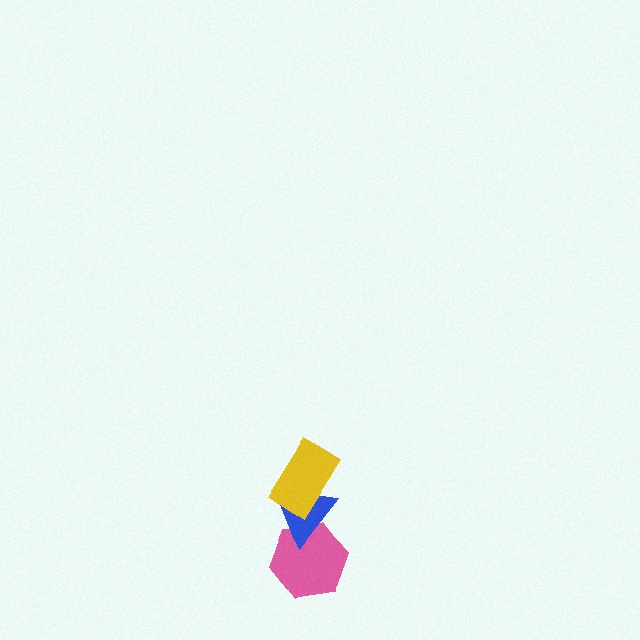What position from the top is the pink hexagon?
The pink hexagon is 3rd from the top.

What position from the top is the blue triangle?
The blue triangle is 2nd from the top.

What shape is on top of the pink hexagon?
The blue triangle is on top of the pink hexagon.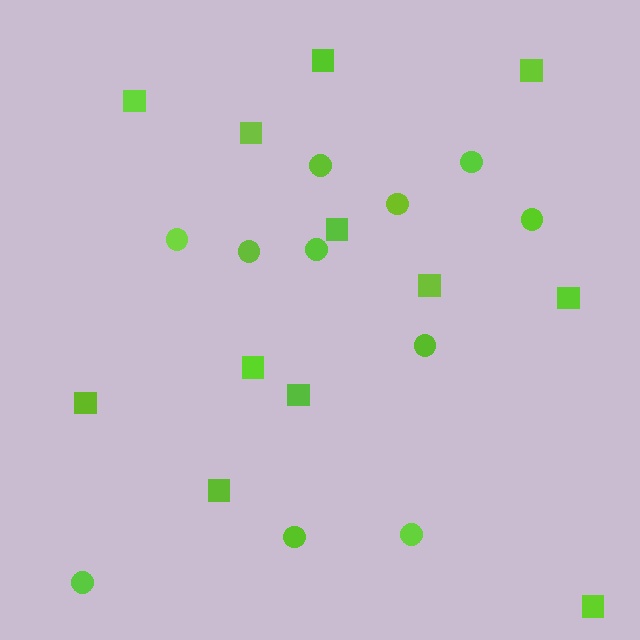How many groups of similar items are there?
There are 2 groups: one group of squares (12) and one group of circles (11).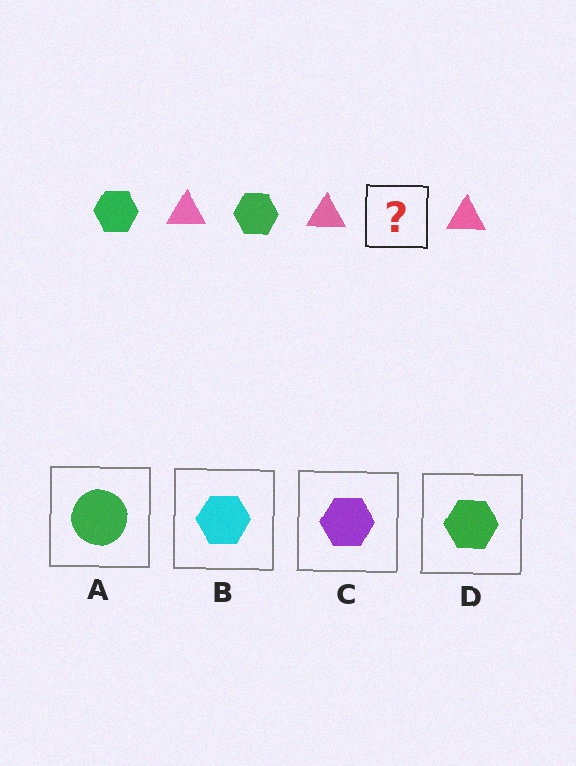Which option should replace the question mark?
Option D.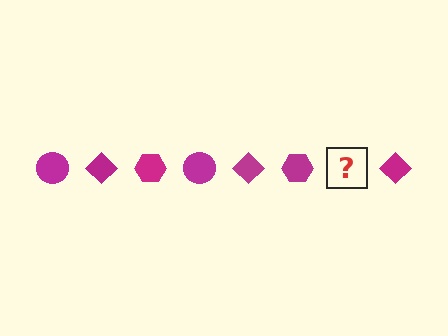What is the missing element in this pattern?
The missing element is a magenta circle.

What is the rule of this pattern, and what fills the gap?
The rule is that the pattern cycles through circle, diamond, hexagon shapes in magenta. The gap should be filled with a magenta circle.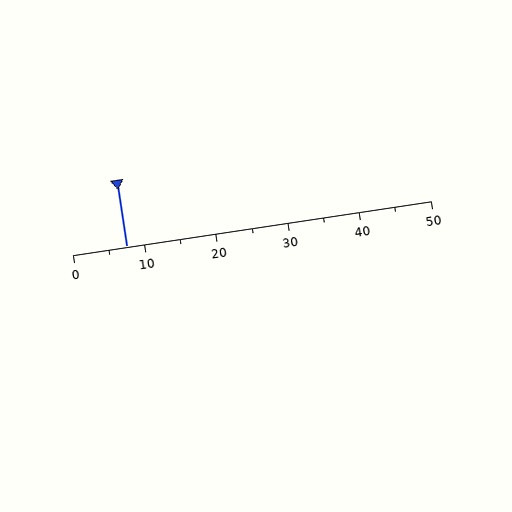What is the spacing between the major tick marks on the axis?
The major ticks are spaced 10 apart.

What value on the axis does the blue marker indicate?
The marker indicates approximately 7.5.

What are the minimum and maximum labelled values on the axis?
The axis runs from 0 to 50.